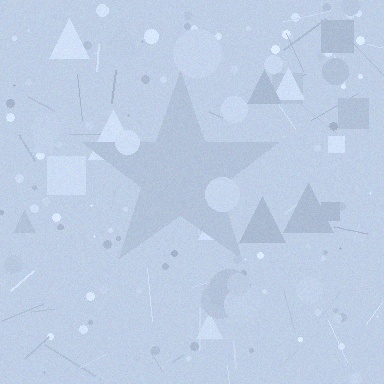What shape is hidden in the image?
A star is hidden in the image.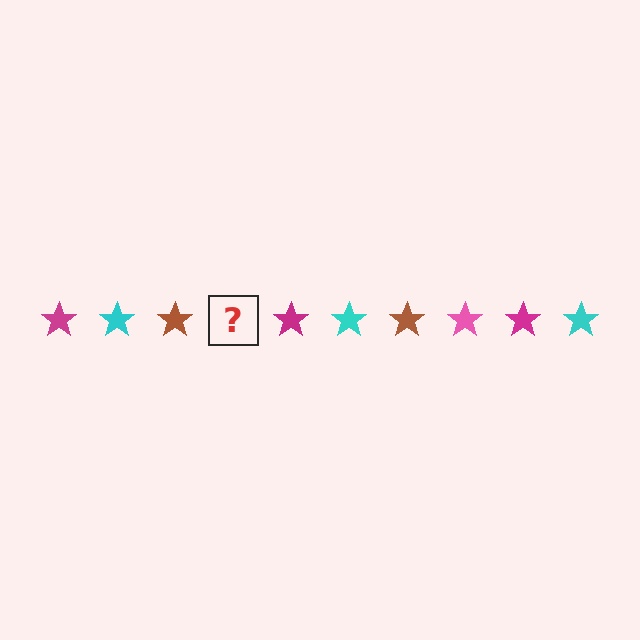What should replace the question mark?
The question mark should be replaced with a pink star.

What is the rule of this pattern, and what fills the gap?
The rule is that the pattern cycles through magenta, cyan, brown, pink stars. The gap should be filled with a pink star.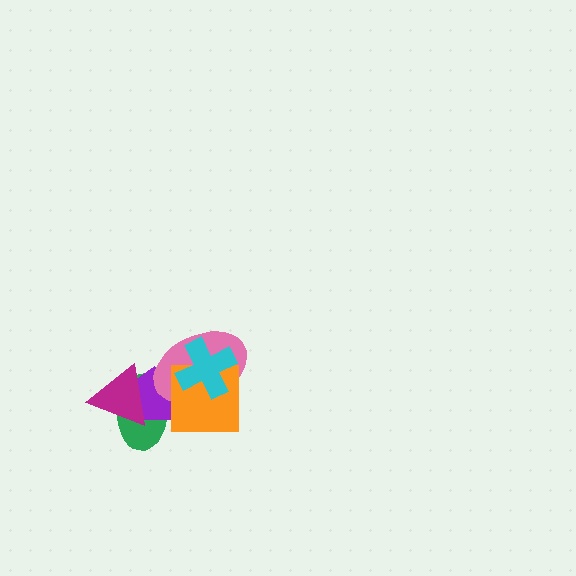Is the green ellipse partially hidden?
Yes, it is partially covered by another shape.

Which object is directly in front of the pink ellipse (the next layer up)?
The orange square is directly in front of the pink ellipse.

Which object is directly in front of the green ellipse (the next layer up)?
The purple pentagon is directly in front of the green ellipse.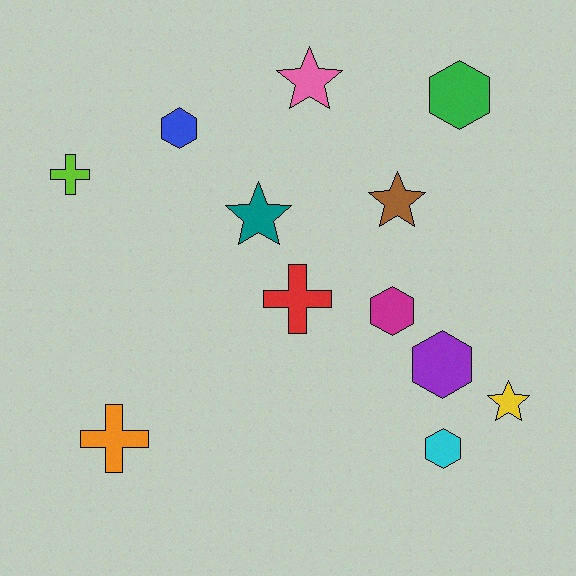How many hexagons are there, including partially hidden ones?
There are 5 hexagons.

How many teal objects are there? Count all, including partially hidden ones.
There is 1 teal object.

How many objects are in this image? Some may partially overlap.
There are 12 objects.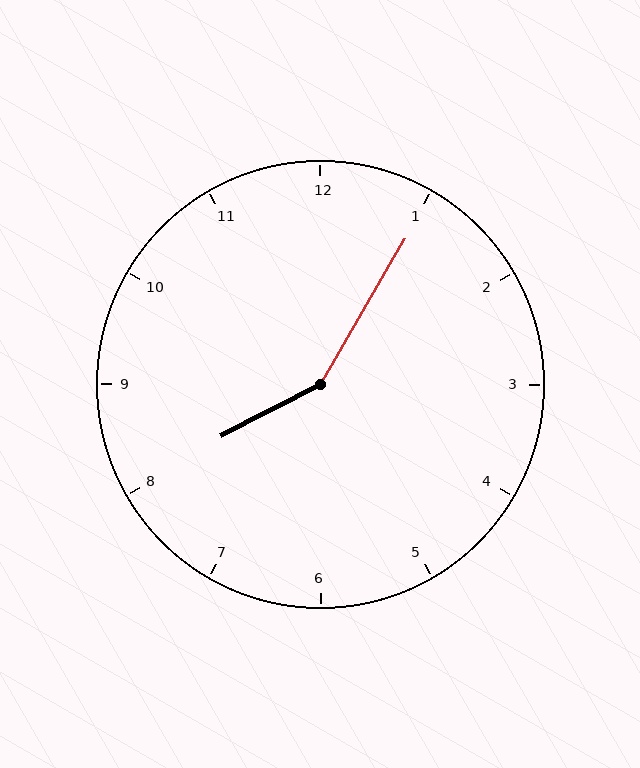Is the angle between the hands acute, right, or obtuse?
It is obtuse.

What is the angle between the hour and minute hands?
Approximately 148 degrees.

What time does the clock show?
8:05.